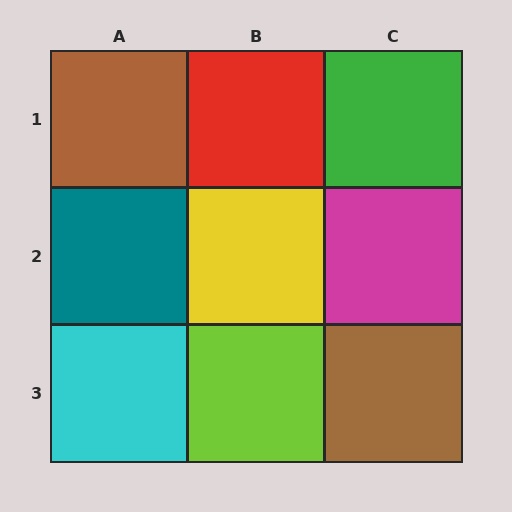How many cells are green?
1 cell is green.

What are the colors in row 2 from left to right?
Teal, yellow, magenta.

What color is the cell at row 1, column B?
Red.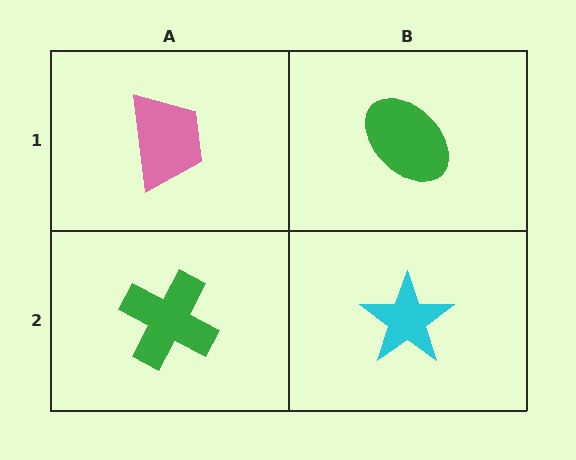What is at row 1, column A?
A pink trapezoid.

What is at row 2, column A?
A green cross.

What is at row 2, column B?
A cyan star.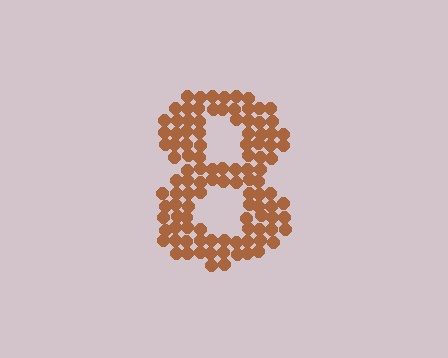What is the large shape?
The large shape is the digit 8.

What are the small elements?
The small elements are circles.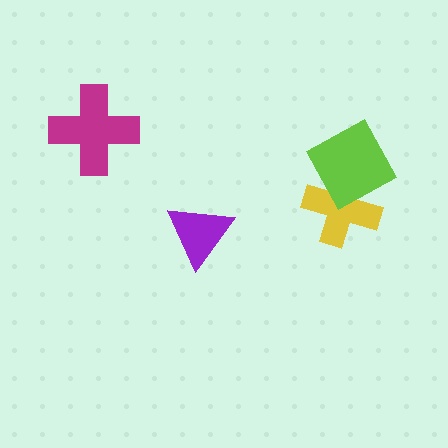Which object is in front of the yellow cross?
The lime diamond is in front of the yellow cross.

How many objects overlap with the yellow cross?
1 object overlaps with the yellow cross.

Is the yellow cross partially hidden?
Yes, it is partially covered by another shape.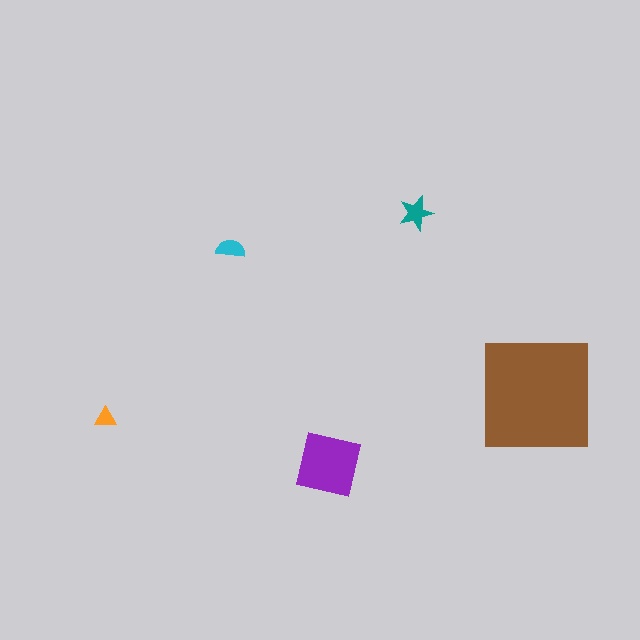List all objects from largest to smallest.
The brown square, the purple square, the teal star, the cyan semicircle, the orange triangle.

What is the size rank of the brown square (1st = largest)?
1st.